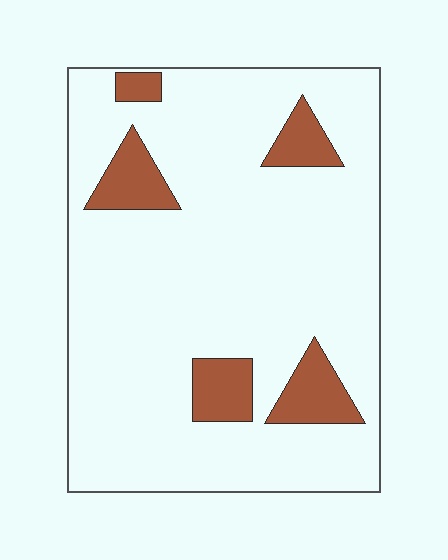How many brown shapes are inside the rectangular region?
5.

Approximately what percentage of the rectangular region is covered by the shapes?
Approximately 15%.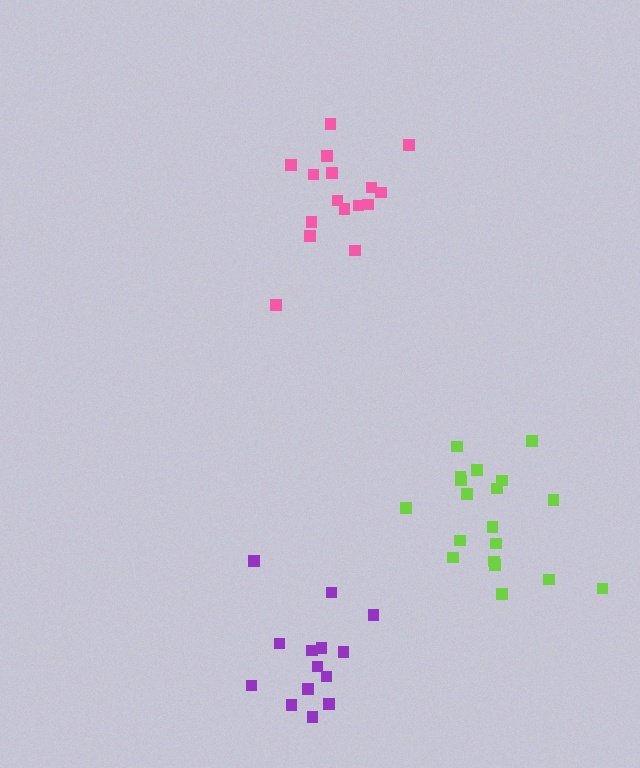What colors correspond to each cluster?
The clusters are colored: pink, lime, purple.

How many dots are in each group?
Group 1: 16 dots, Group 2: 19 dots, Group 3: 14 dots (49 total).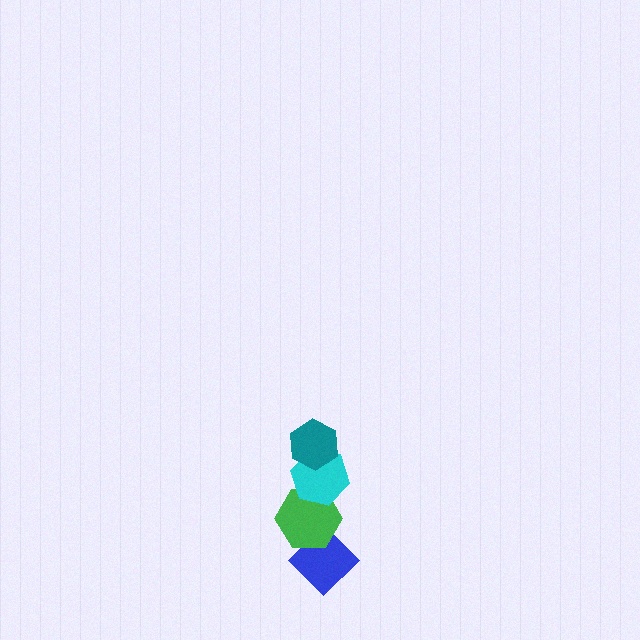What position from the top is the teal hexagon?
The teal hexagon is 1st from the top.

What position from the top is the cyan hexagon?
The cyan hexagon is 2nd from the top.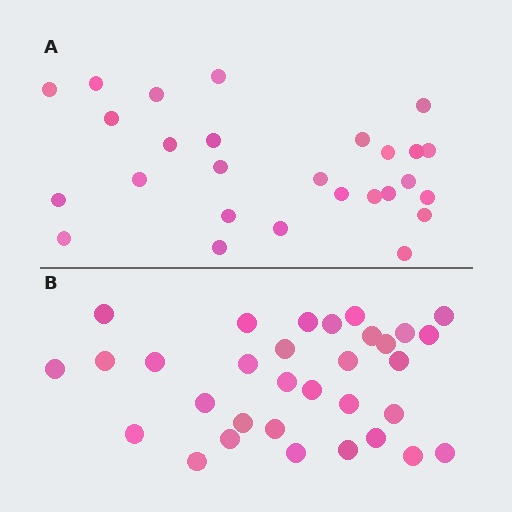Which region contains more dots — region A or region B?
Region B (the bottom region) has more dots.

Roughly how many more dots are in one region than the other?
Region B has about 5 more dots than region A.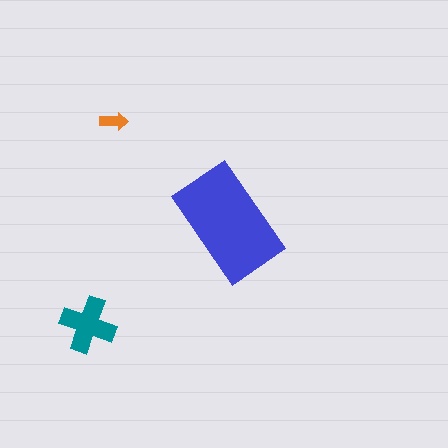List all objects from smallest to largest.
The orange arrow, the teal cross, the blue rectangle.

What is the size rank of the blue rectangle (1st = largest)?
1st.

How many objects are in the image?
There are 3 objects in the image.